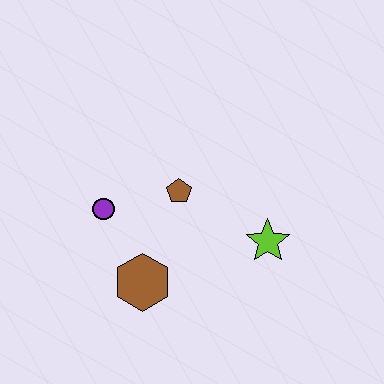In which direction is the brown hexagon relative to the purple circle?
The brown hexagon is below the purple circle.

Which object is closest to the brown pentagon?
The purple circle is closest to the brown pentagon.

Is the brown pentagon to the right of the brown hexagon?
Yes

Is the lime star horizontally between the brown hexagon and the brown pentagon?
No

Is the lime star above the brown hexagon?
Yes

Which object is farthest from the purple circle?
The lime star is farthest from the purple circle.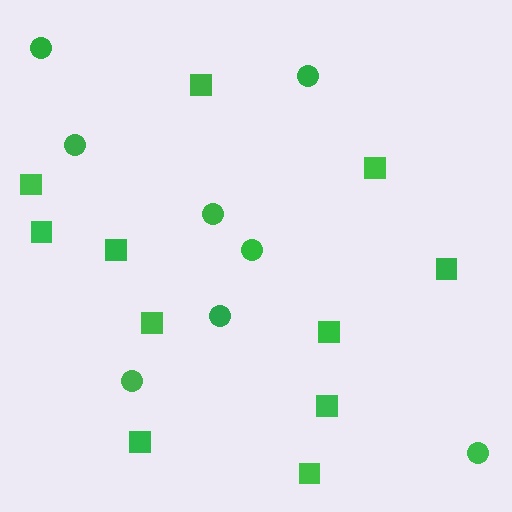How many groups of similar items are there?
There are 2 groups: one group of circles (8) and one group of squares (11).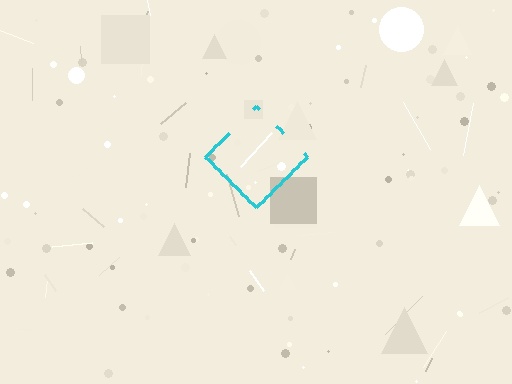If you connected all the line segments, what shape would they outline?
They would outline a diamond.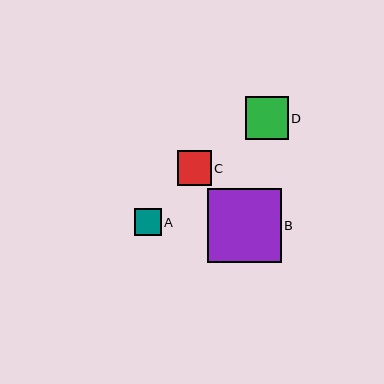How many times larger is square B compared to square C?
Square B is approximately 2.2 times the size of square C.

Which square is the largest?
Square B is the largest with a size of approximately 74 pixels.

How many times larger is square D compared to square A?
Square D is approximately 1.6 times the size of square A.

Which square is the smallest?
Square A is the smallest with a size of approximately 27 pixels.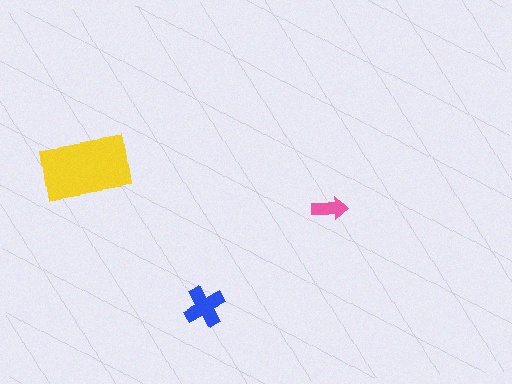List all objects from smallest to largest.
The pink arrow, the blue cross, the yellow rectangle.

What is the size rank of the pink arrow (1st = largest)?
3rd.